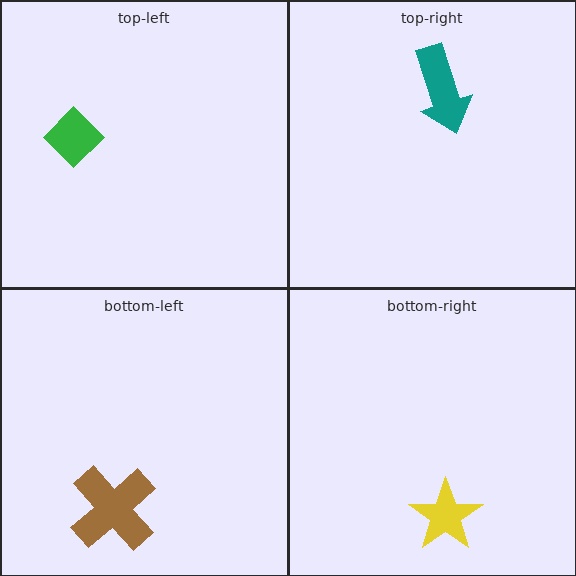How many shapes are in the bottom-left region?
1.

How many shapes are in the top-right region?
1.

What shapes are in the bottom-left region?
The brown cross.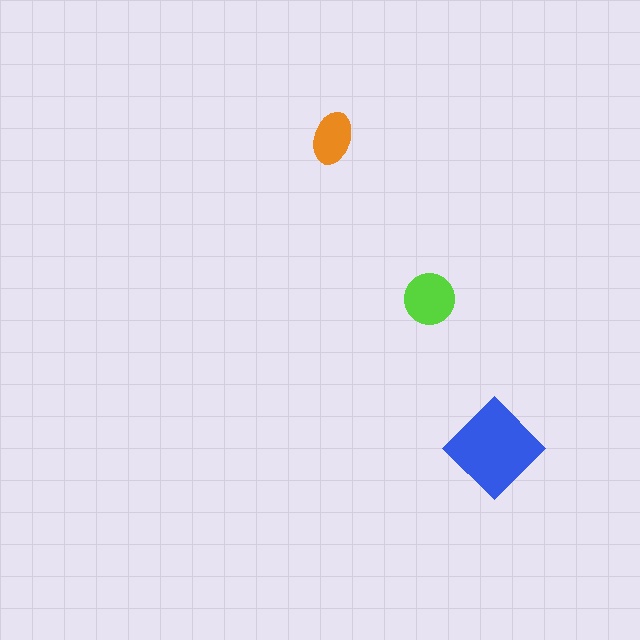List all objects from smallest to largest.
The orange ellipse, the lime circle, the blue diamond.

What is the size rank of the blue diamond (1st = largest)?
1st.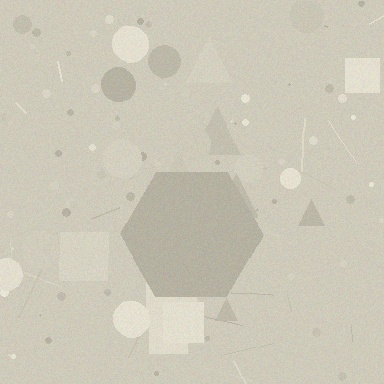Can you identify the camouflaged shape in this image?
The camouflaged shape is a hexagon.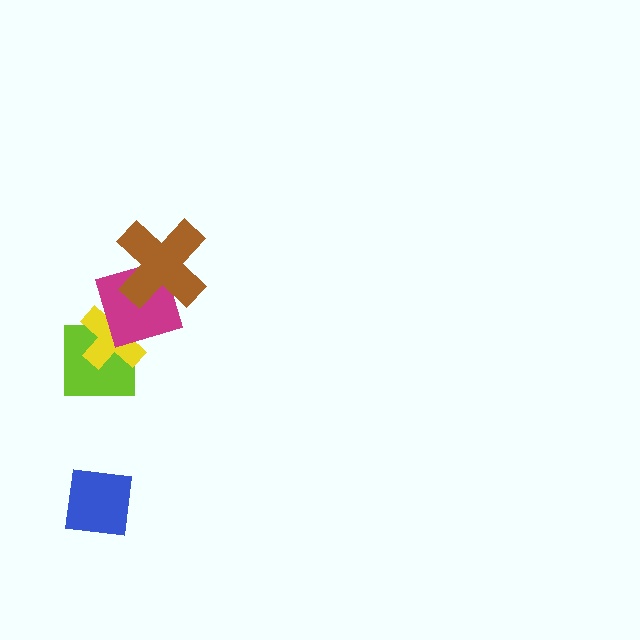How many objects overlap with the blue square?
0 objects overlap with the blue square.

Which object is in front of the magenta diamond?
The brown cross is in front of the magenta diamond.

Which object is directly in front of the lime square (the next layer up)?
The yellow cross is directly in front of the lime square.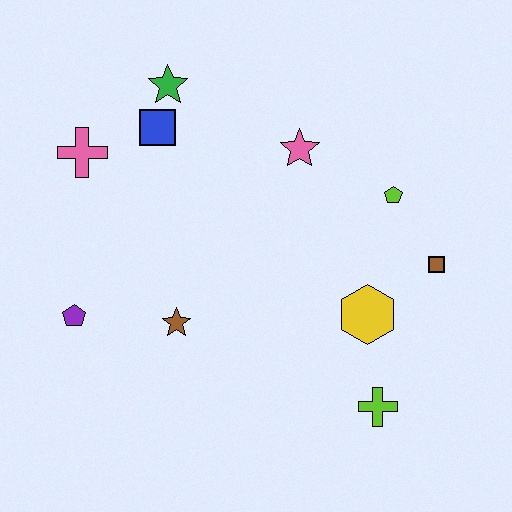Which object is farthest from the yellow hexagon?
The pink cross is farthest from the yellow hexagon.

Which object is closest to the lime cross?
The yellow hexagon is closest to the lime cross.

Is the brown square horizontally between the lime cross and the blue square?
No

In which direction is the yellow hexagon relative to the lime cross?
The yellow hexagon is above the lime cross.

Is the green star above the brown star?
Yes